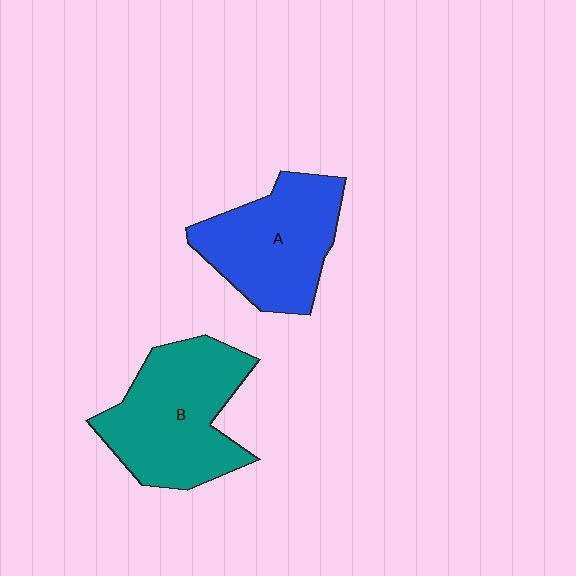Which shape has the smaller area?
Shape A (blue).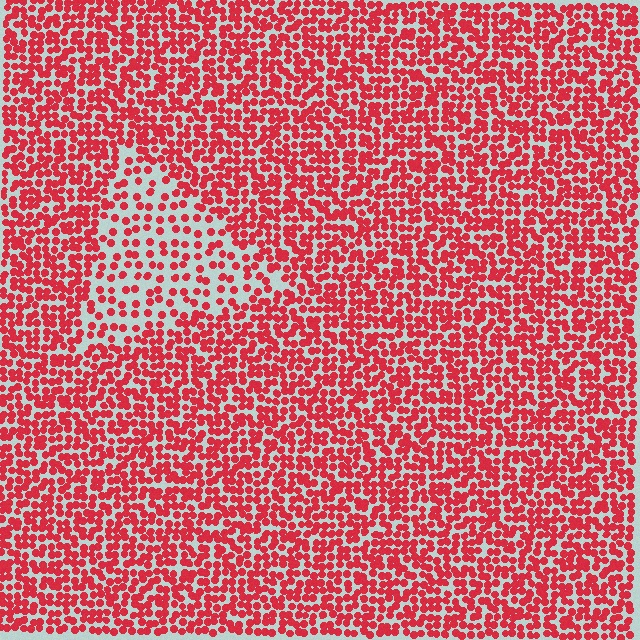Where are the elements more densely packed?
The elements are more densely packed outside the triangle boundary.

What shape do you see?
I see a triangle.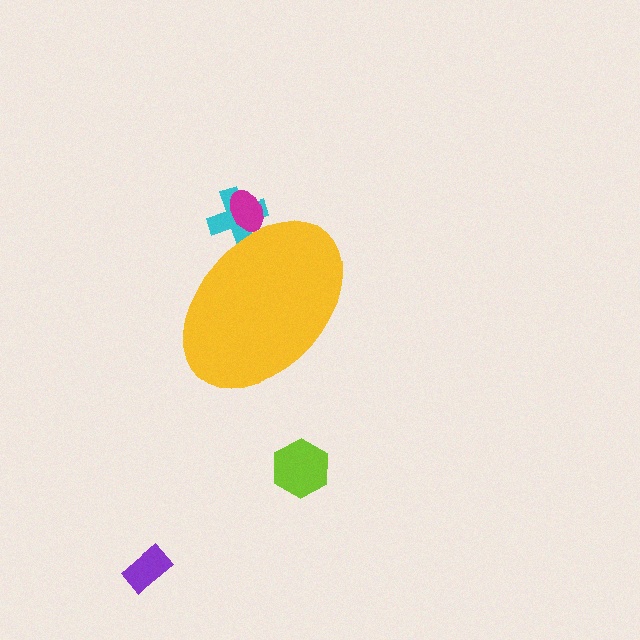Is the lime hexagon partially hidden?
No, the lime hexagon is fully visible.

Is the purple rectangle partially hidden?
No, the purple rectangle is fully visible.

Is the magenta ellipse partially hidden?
Yes, the magenta ellipse is partially hidden behind the yellow ellipse.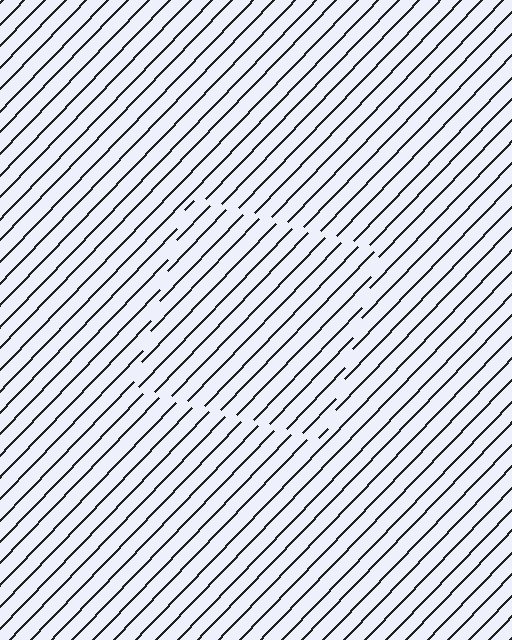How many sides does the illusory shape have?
4 sides — the line-ends trace a square.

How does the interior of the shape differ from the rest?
The interior of the shape contains the same grating, shifted by half a period — the contour is defined by the phase discontinuity where line-ends from the inner and outer gratings abut.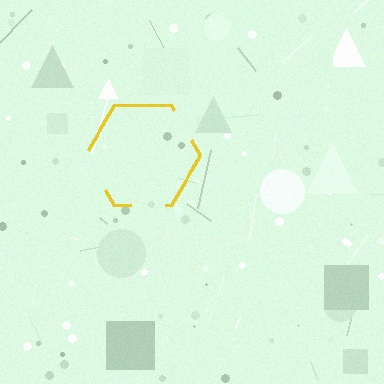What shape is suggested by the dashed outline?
The dashed outline suggests a hexagon.